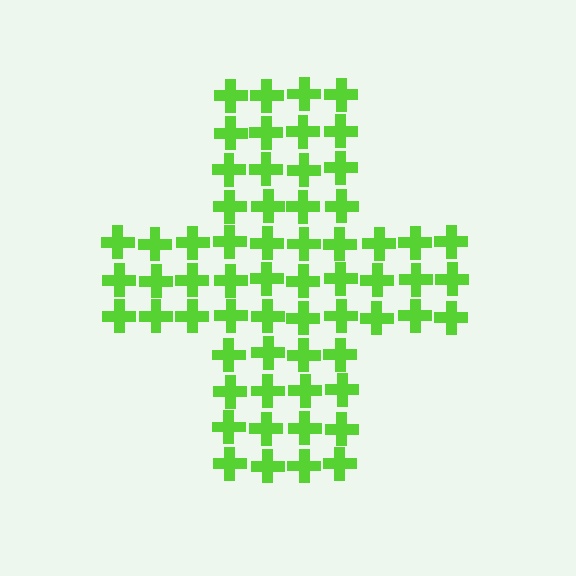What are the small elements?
The small elements are crosses.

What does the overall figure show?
The overall figure shows a cross.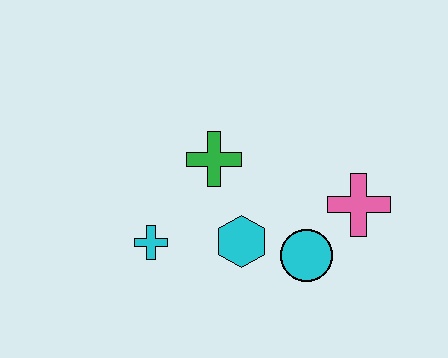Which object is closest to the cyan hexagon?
The cyan circle is closest to the cyan hexagon.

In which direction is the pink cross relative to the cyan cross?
The pink cross is to the right of the cyan cross.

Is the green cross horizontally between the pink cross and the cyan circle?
No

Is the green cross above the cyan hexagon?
Yes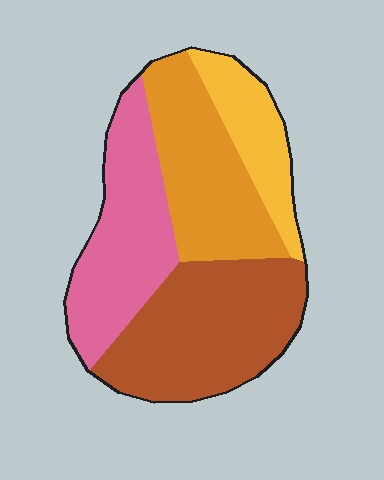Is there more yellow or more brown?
Brown.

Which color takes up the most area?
Brown, at roughly 35%.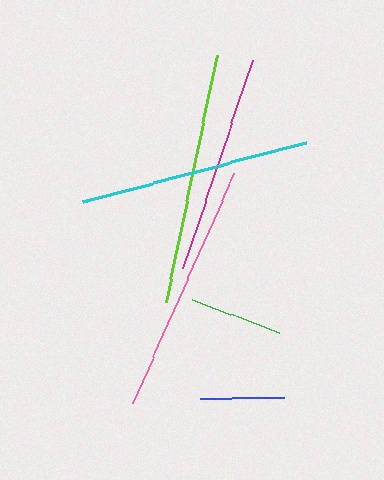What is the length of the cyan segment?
The cyan segment is approximately 231 pixels long.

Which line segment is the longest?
The lime line is the longest at approximately 252 pixels.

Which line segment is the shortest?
The blue line is the shortest at approximately 84 pixels.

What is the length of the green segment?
The green segment is approximately 93 pixels long.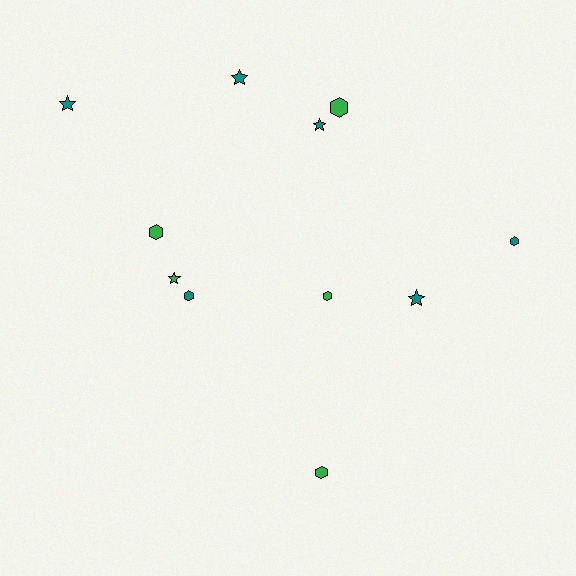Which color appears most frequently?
Teal, with 6 objects.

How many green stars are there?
There is 1 green star.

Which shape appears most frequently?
Hexagon, with 6 objects.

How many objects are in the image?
There are 11 objects.